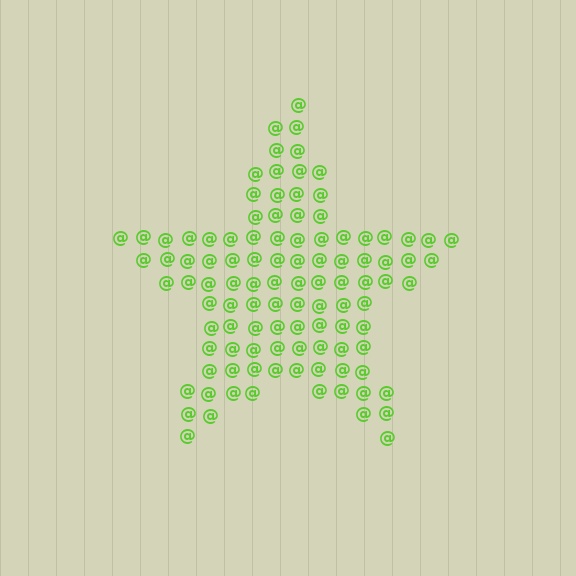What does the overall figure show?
The overall figure shows a star.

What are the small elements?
The small elements are at signs.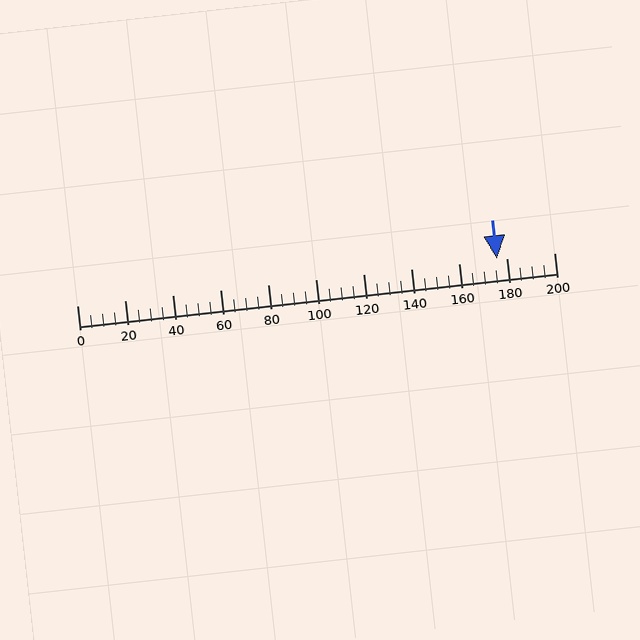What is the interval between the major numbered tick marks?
The major tick marks are spaced 20 units apart.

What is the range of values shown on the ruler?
The ruler shows values from 0 to 200.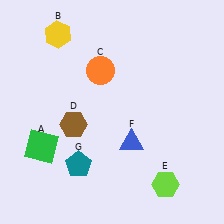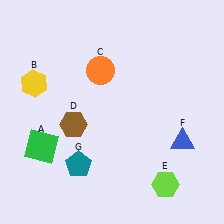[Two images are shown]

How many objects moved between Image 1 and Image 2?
2 objects moved between the two images.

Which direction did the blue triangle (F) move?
The blue triangle (F) moved right.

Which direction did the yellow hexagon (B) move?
The yellow hexagon (B) moved down.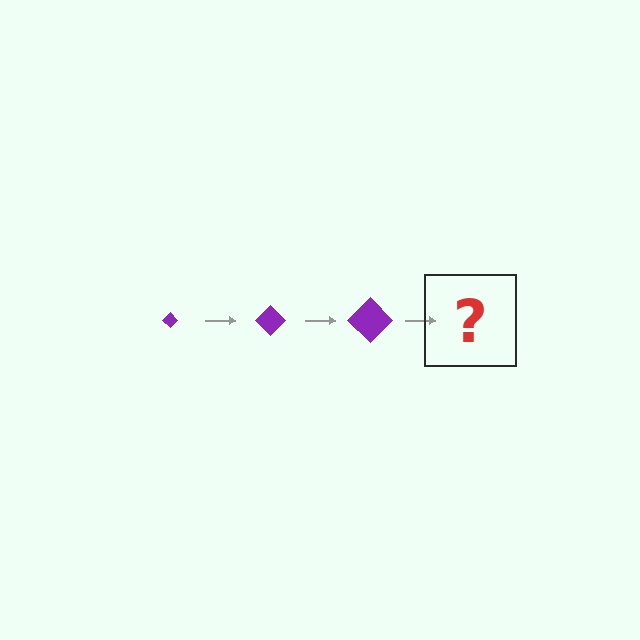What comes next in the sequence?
The next element should be a purple diamond, larger than the previous one.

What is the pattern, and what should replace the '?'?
The pattern is that the diamond gets progressively larger each step. The '?' should be a purple diamond, larger than the previous one.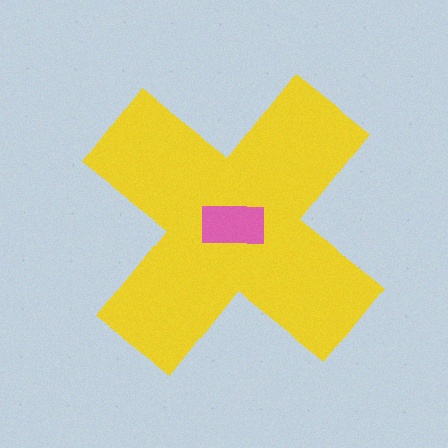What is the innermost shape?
The pink rectangle.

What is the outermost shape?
The yellow cross.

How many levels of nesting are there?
2.